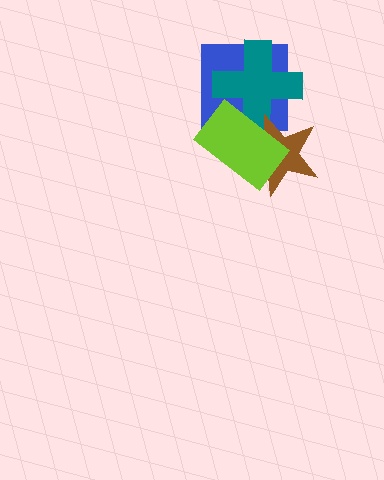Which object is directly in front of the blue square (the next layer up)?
The teal cross is directly in front of the blue square.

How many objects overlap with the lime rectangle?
3 objects overlap with the lime rectangle.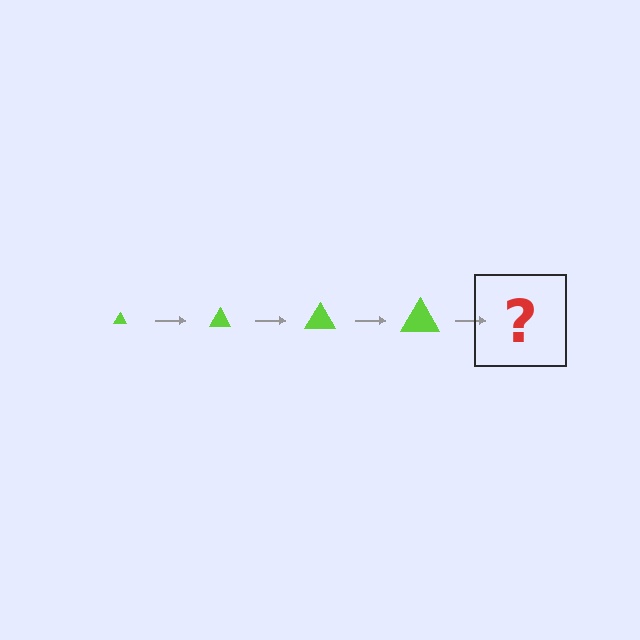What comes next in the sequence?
The next element should be a lime triangle, larger than the previous one.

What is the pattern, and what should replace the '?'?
The pattern is that the triangle gets progressively larger each step. The '?' should be a lime triangle, larger than the previous one.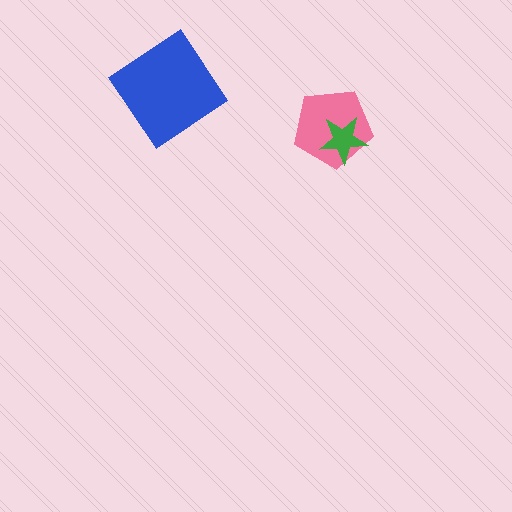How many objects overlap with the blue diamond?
0 objects overlap with the blue diamond.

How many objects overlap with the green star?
1 object overlaps with the green star.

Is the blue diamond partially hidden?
No, no other shape covers it.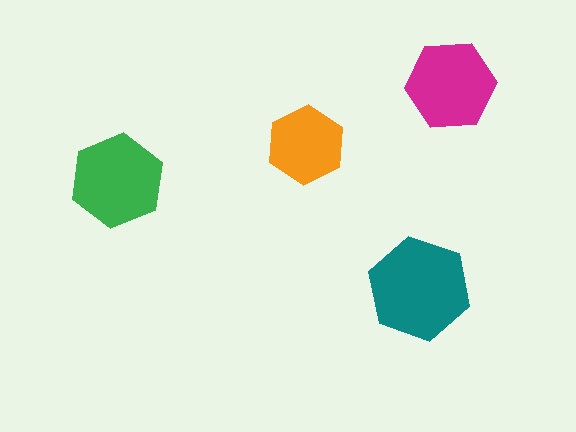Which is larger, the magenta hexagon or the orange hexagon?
The magenta one.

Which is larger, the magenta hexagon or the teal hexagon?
The teal one.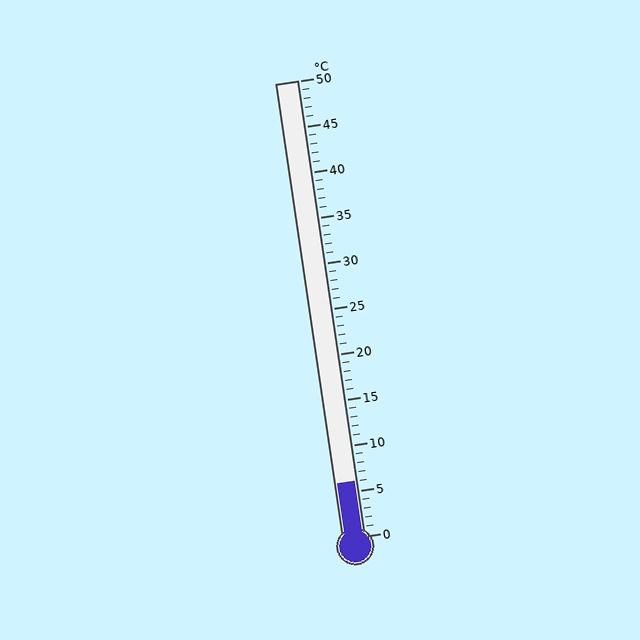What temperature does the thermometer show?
The thermometer shows approximately 6°C.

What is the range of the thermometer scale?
The thermometer scale ranges from 0°C to 50°C.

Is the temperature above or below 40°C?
The temperature is below 40°C.